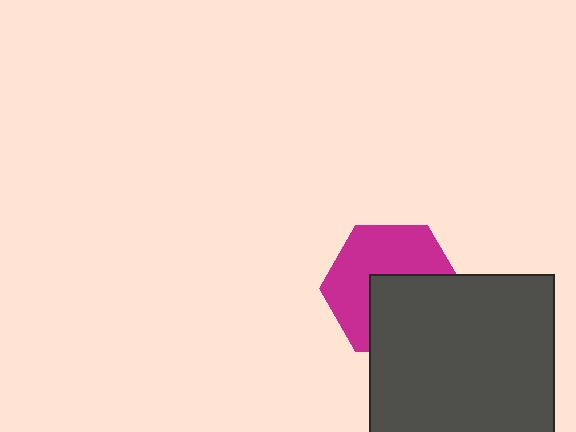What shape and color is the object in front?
The object in front is a dark gray square.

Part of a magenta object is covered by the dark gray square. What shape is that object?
It is a hexagon.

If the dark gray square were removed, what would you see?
You would see the complete magenta hexagon.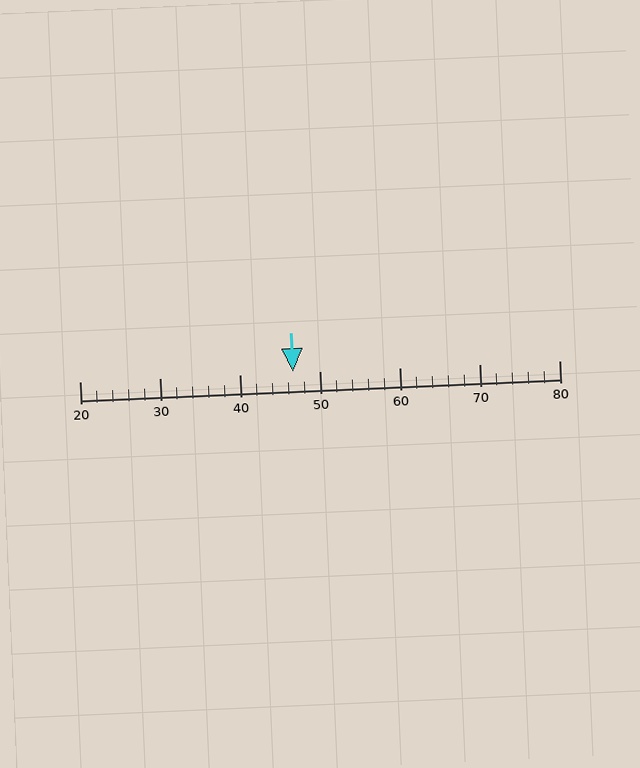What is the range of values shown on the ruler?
The ruler shows values from 20 to 80.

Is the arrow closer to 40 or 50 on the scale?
The arrow is closer to 50.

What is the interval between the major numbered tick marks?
The major tick marks are spaced 10 units apart.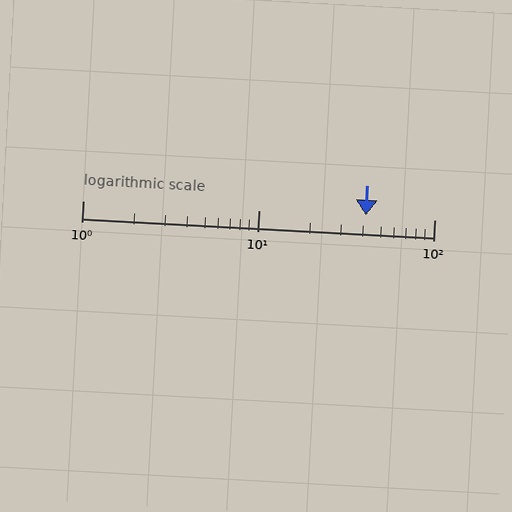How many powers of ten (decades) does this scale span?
The scale spans 2 decades, from 1 to 100.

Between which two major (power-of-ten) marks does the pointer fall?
The pointer is between 10 and 100.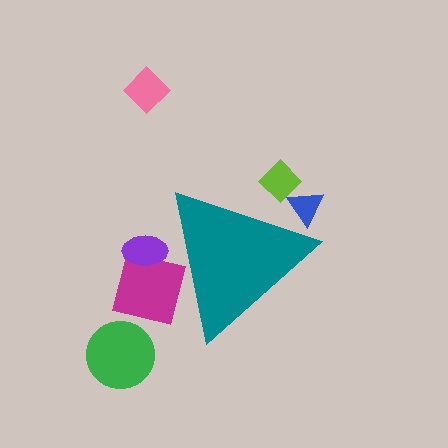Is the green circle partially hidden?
No, the green circle is fully visible.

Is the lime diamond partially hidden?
Yes, the lime diamond is partially hidden behind the teal triangle.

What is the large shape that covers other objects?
A teal triangle.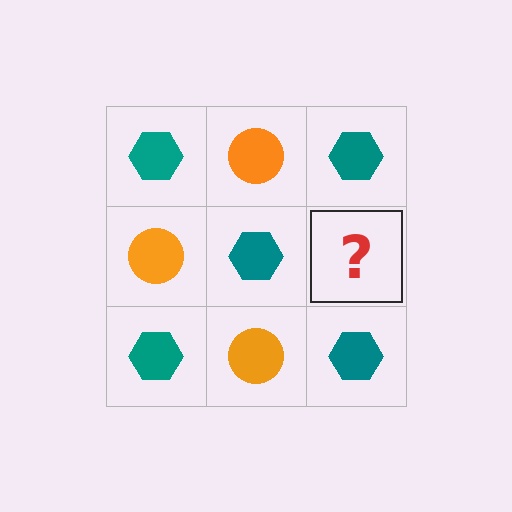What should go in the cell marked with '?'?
The missing cell should contain an orange circle.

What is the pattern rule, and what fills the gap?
The rule is that it alternates teal hexagon and orange circle in a checkerboard pattern. The gap should be filled with an orange circle.